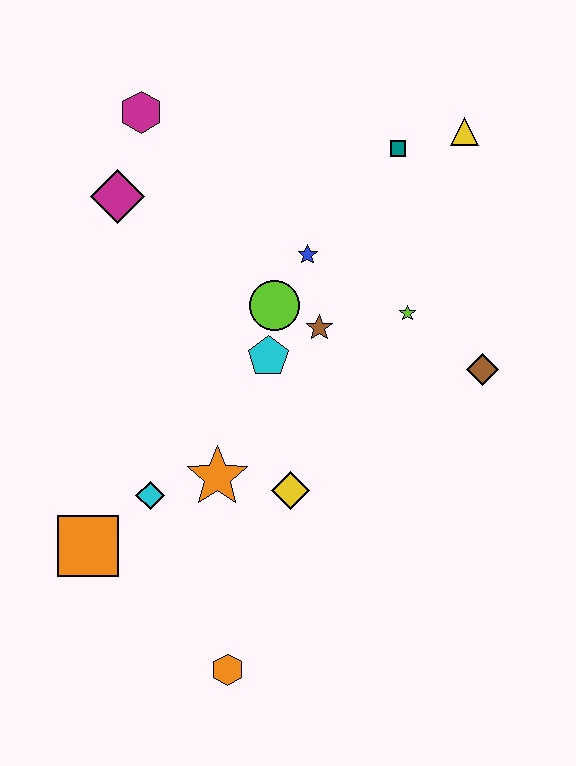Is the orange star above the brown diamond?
No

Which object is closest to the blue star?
The lime circle is closest to the blue star.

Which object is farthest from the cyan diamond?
The yellow triangle is farthest from the cyan diamond.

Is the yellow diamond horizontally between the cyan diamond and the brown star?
Yes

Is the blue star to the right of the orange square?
Yes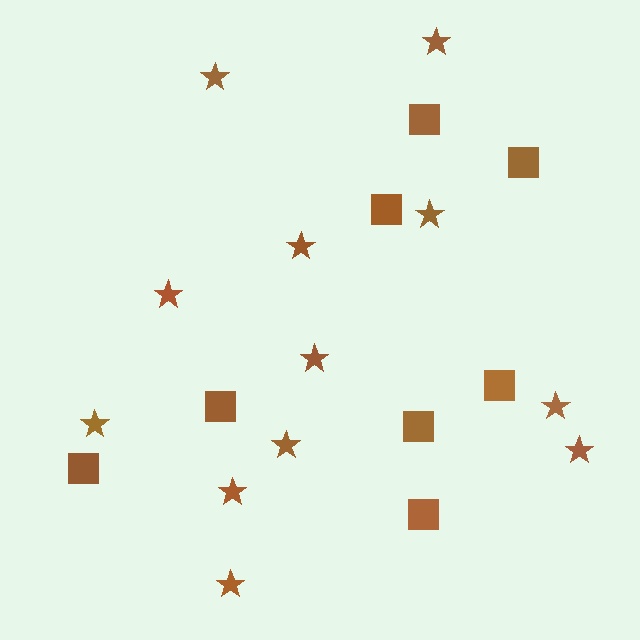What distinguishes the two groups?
There are 2 groups: one group of stars (12) and one group of squares (8).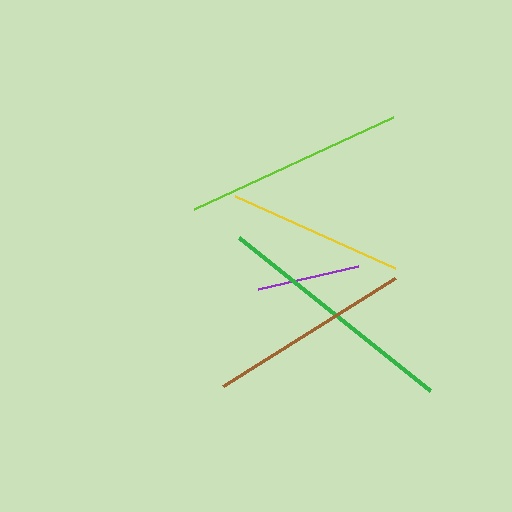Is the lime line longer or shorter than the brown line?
The lime line is longer than the brown line.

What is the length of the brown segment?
The brown segment is approximately 203 pixels long.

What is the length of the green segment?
The green segment is approximately 245 pixels long.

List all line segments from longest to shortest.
From longest to shortest: green, lime, brown, yellow, purple.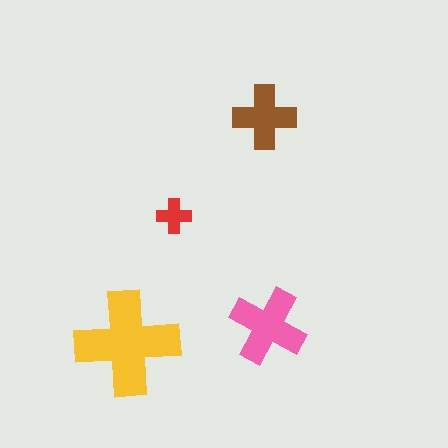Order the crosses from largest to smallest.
the yellow one, the pink one, the brown one, the red one.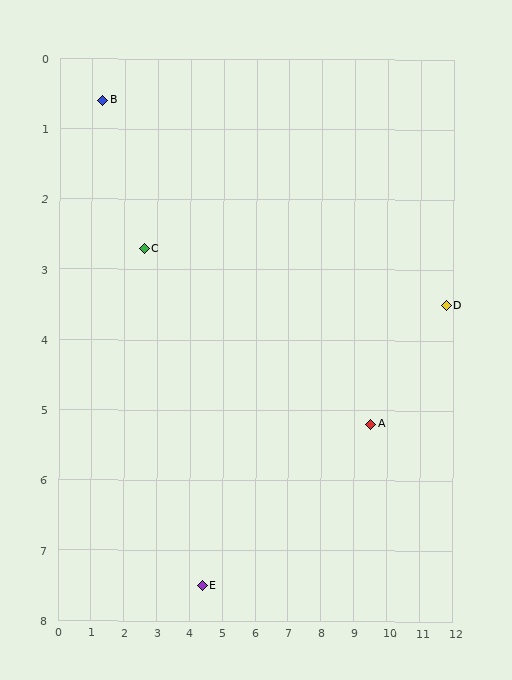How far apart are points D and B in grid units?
Points D and B are about 10.9 grid units apart.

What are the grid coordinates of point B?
Point B is at approximately (1.3, 0.6).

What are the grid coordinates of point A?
Point A is at approximately (9.5, 5.2).